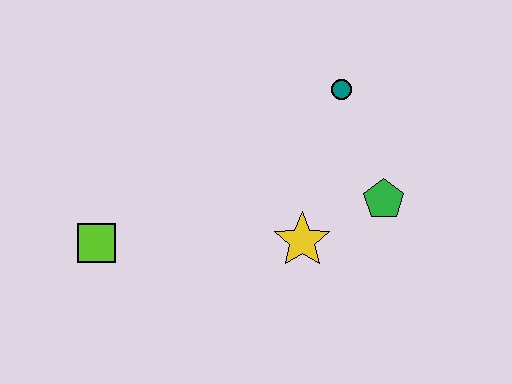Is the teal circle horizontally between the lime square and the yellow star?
No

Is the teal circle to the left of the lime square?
No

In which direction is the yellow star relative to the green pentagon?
The yellow star is to the left of the green pentagon.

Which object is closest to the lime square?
The yellow star is closest to the lime square.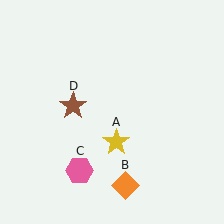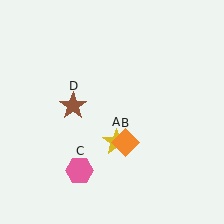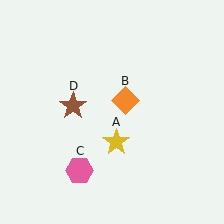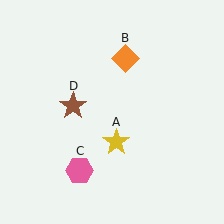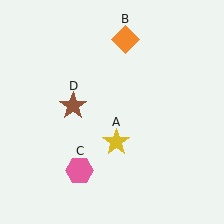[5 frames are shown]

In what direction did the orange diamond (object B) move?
The orange diamond (object B) moved up.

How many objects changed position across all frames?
1 object changed position: orange diamond (object B).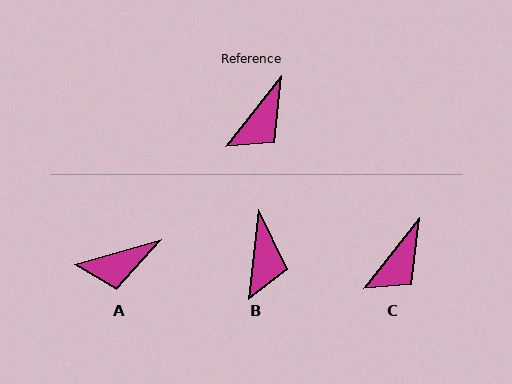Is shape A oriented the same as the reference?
No, it is off by about 36 degrees.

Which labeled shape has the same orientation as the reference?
C.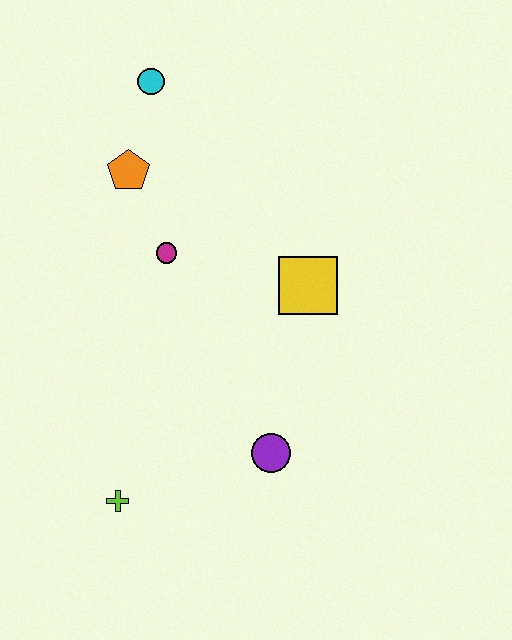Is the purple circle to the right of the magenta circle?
Yes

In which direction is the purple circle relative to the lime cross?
The purple circle is to the right of the lime cross.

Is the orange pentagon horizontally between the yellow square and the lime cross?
Yes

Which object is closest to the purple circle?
The lime cross is closest to the purple circle.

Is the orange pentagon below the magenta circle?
No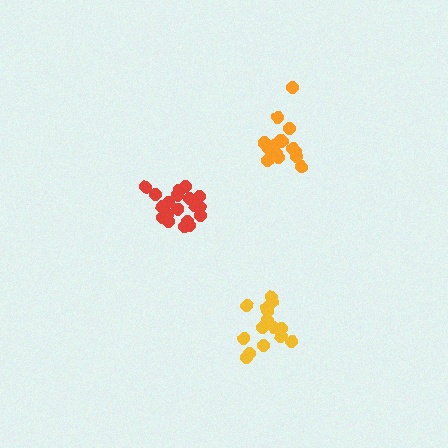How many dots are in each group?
Group 1: 17 dots, Group 2: 19 dots, Group 3: 16 dots (52 total).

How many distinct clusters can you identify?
There are 3 distinct clusters.